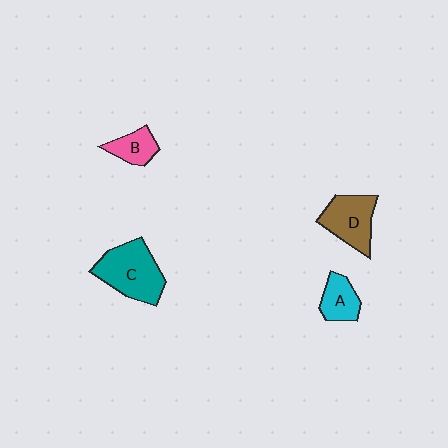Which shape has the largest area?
Shape C (teal).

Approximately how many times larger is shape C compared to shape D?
Approximately 1.3 times.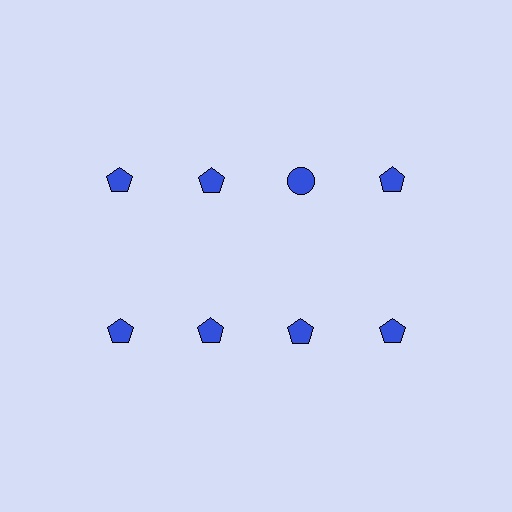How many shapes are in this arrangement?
There are 8 shapes arranged in a grid pattern.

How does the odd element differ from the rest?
It has a different shape: circle instead of pentagon.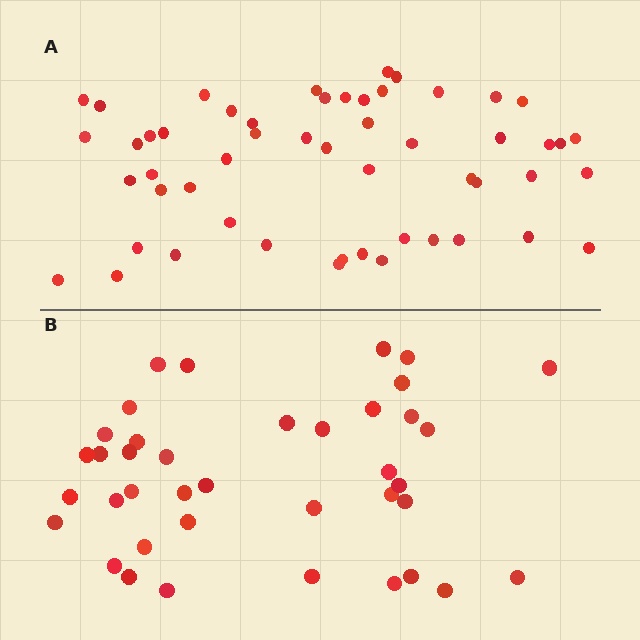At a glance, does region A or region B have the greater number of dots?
Region A (the top region) has more dots.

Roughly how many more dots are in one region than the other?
Region A has approximately 15 more dots than region B.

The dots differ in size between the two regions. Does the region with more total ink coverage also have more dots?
No. Region B has more total ink coverage because its dots are larger, but region A actually contains more individual dots. Total area can be misleading — the number of items is what matters here.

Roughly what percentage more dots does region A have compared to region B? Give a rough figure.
About 35% more.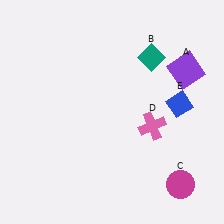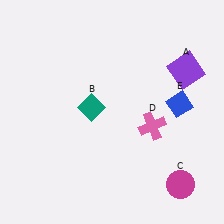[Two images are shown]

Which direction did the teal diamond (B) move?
The teal diamond (B) moved left.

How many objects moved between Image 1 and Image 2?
1 object moved between the two images.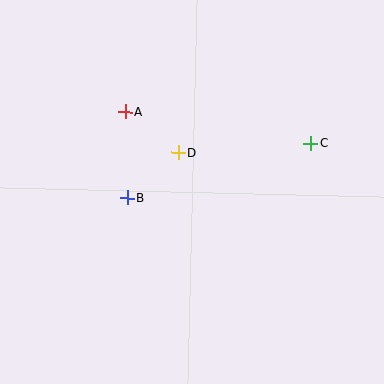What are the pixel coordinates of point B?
Point B is at (127, 198).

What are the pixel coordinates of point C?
Point C is at (311, 143).